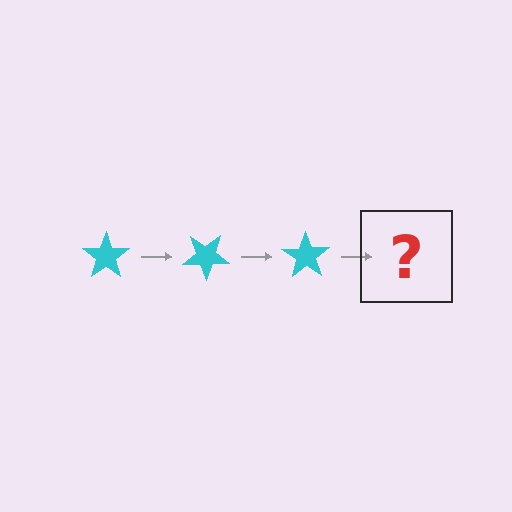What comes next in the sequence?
The next element should be a cyan star rotated 105 degrees.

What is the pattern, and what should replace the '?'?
The pattern is that the star rotates 35 degrees each step. The '?' should be a cyan star rotated 105 degrees.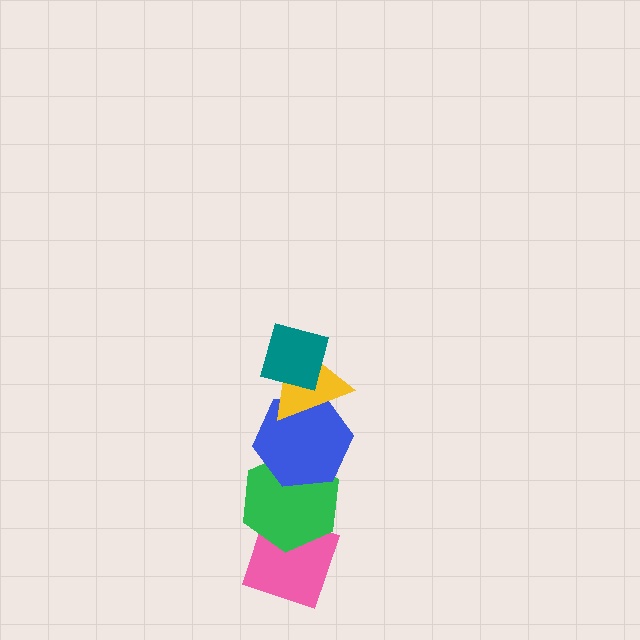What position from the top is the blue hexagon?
The blue hexagon is 3rd from the top.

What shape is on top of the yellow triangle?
The teal diamond is on top of the yellow triangle.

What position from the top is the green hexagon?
The green hexagon is 4th from the top.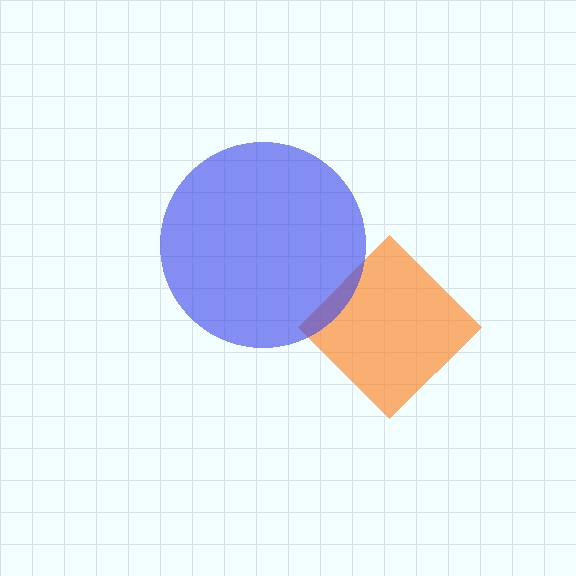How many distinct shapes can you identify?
There are 2 distinct shapes: an orange diamond, a blue circle.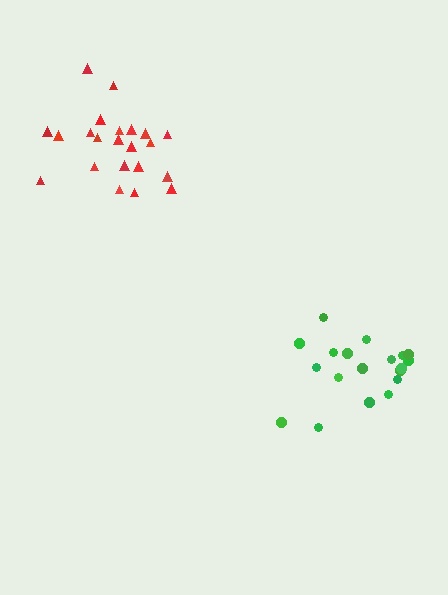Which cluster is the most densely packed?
Red.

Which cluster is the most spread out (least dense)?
Green.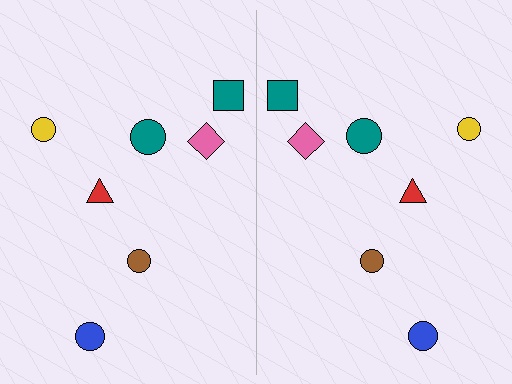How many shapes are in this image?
There are 14 shapes in this image.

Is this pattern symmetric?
Yes, this pattern has bilateral (reflection) symmetry.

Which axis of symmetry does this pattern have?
The pattern has a vertical axis of symmetry running through the center of the image.